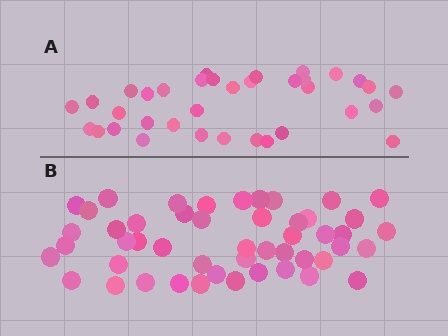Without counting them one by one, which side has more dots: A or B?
Region B (the bottom region) has more dots.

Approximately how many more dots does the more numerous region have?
Region B has approximately 15 more dots than region A.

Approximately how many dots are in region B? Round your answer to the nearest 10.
About 50 dots. (The exact count is 49, which rounds to 50.)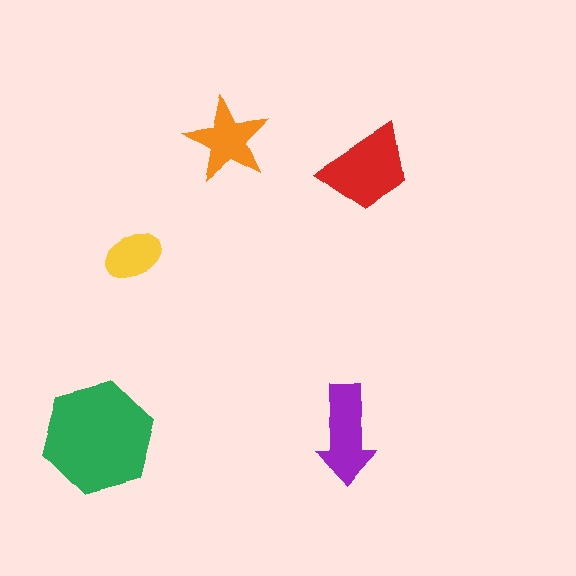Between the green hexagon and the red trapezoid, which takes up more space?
The green hexagon.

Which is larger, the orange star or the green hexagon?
The green hexagon.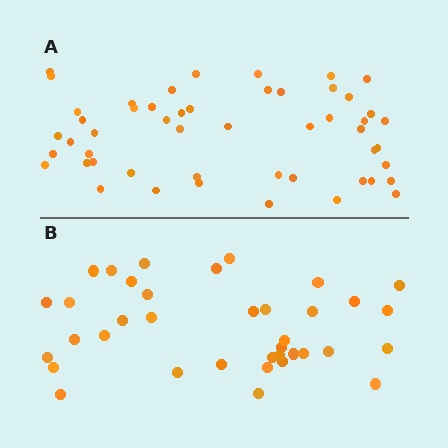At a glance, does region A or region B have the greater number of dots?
Region A (the top region) has more dots.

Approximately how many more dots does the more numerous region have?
Region A has approximately 15 more dots than region B.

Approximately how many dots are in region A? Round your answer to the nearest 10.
About 50 dots. (The exact count is 51, which rounds to 50.)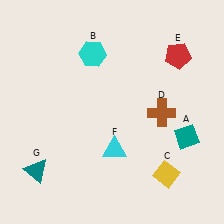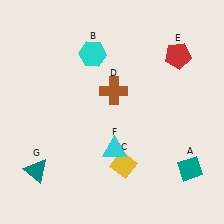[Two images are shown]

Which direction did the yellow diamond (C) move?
The yellow diamond (C) moved left.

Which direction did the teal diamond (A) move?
The teal diamond (A) moved down.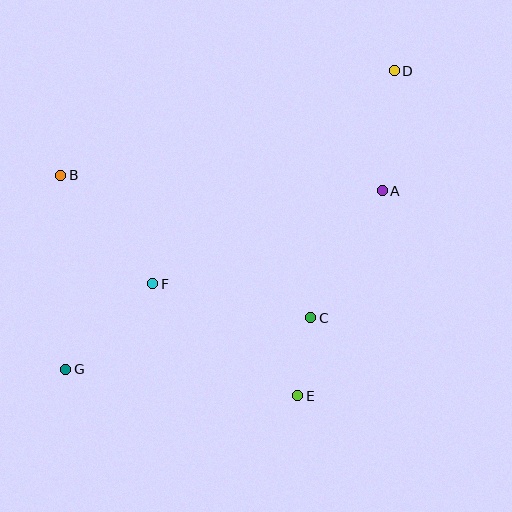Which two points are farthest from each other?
Points D and G are farthest from each other.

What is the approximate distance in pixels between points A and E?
The distance between A and E is approximately 222 pixels.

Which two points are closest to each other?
Points C and E are closest to each other.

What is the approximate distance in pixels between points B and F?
The distance between B and F is approximately 142 pixels.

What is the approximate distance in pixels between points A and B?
The distance between A and B is approximately 322 pixels.